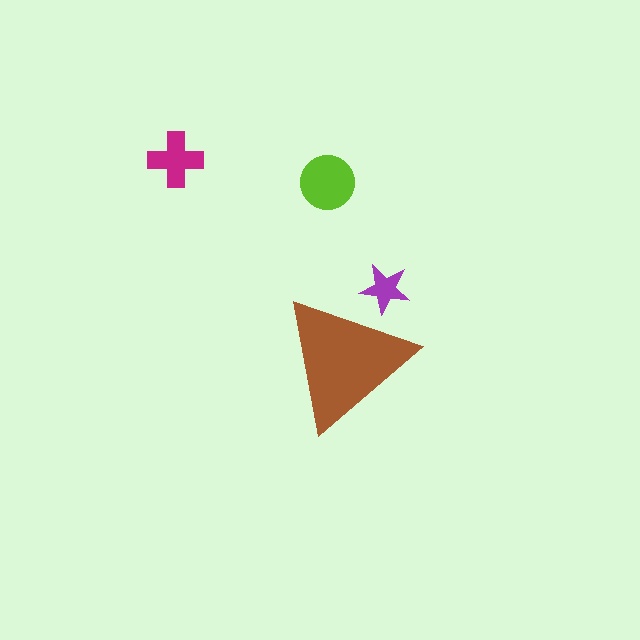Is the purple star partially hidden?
Yes, the purple star is partially hidden behind the brown triangle.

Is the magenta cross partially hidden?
No, the magenta cross is fully visible.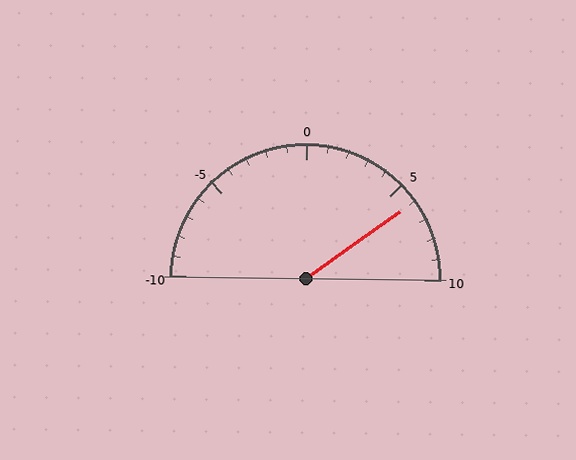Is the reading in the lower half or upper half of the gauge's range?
The reading is in the upper half of the range (-10 to 10).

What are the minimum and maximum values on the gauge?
The gauge ranges from -10 to 10.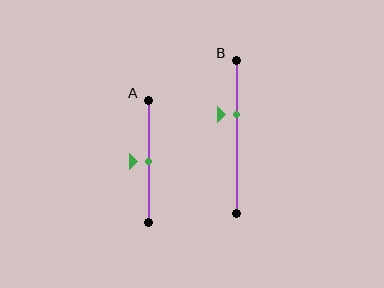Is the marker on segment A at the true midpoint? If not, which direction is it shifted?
Yes, the marker on segment A is at the true midpoint.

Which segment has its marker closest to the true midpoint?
Segment A has its marker closest to the true midpoint.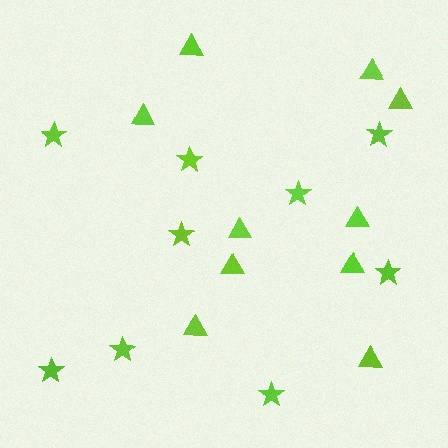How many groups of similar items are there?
There are 2 groups: one group of stars (9) and one group of triangles (10).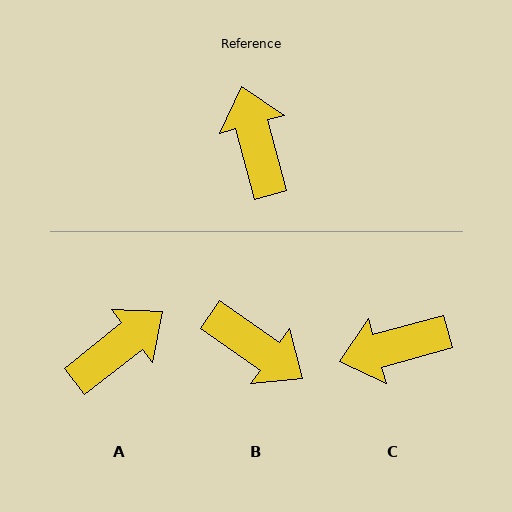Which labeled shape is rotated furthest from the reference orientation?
B, about 140 degrees away.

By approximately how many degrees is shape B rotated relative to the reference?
Approximately 140 degrees clockwise.